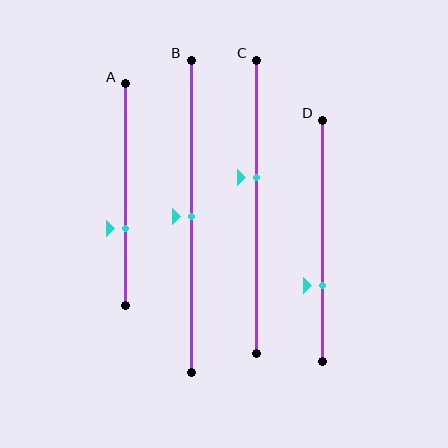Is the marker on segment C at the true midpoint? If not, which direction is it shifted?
No, the marker on segment C is shifted upward by about 10% of the segment length.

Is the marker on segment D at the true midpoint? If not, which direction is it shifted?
No, the marker on segment D is shifted downward by about 19% of the segment length.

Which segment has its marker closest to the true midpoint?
Segment B has its marker closest to the true midpoint.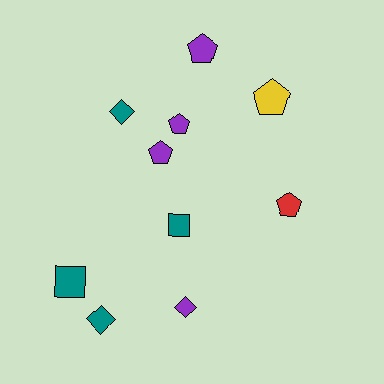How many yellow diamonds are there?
There are no yellow diamonds.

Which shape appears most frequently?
Pentagon, with 5 objects.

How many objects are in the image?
There are 10 objects.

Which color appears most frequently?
Purple, with 4 objects.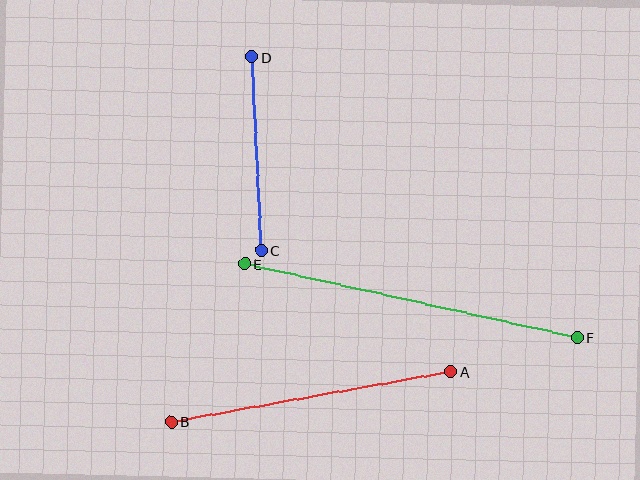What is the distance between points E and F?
The distance is approximately 341 pixels.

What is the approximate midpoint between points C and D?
The midpoint is at approximately (256, 154) pixels.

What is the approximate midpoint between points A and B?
The midpoint is at approximately (311, 397) pixels.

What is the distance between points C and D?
The distance is approximately 194 pixels.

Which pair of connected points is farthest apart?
Points E and F are farthest apart.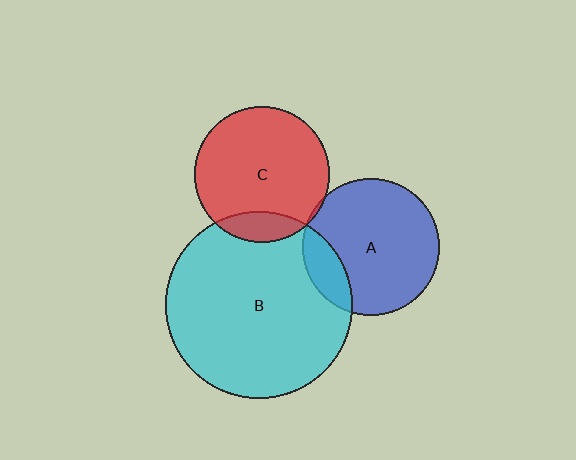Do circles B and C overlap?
Yes.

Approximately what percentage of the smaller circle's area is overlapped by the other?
Approximately 15%.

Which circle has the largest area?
Circle B (cyan).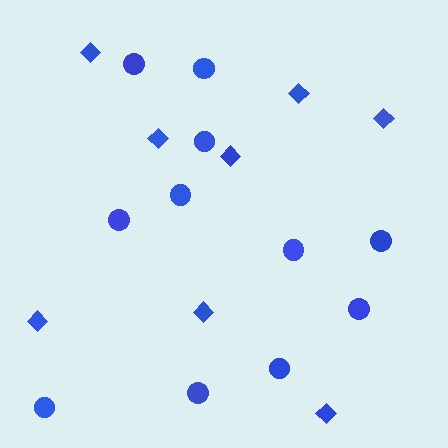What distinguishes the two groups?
There are 2 groups: one group of circles (11) and one group of diamonds (8).